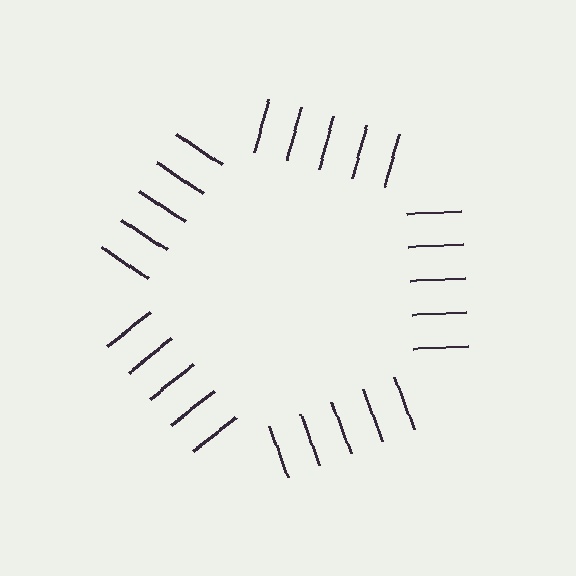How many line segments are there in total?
25 — 5 along each of the 5 edges.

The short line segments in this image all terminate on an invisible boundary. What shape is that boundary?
An illusory pentagon — the line segments terminate on its edges but no continuous stroke is drawn.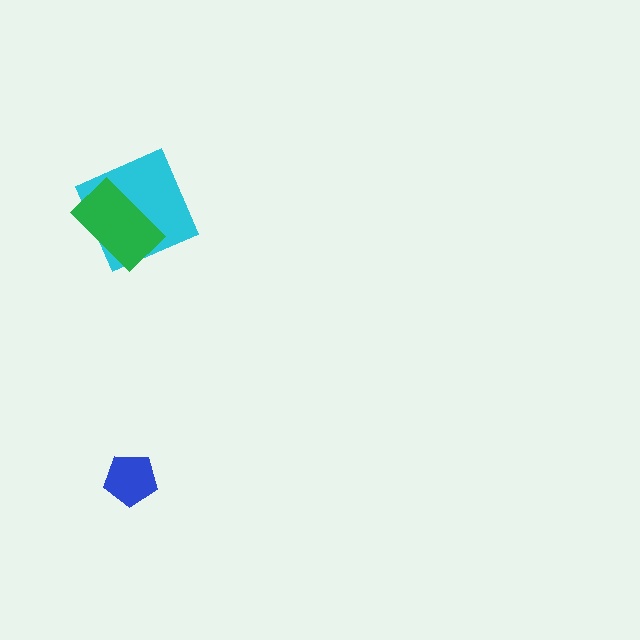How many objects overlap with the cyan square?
1 object overlaps with the cyan square.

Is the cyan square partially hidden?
Yes, it is partially covered by another shape.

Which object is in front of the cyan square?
The green rectangle is in front of the cyan square.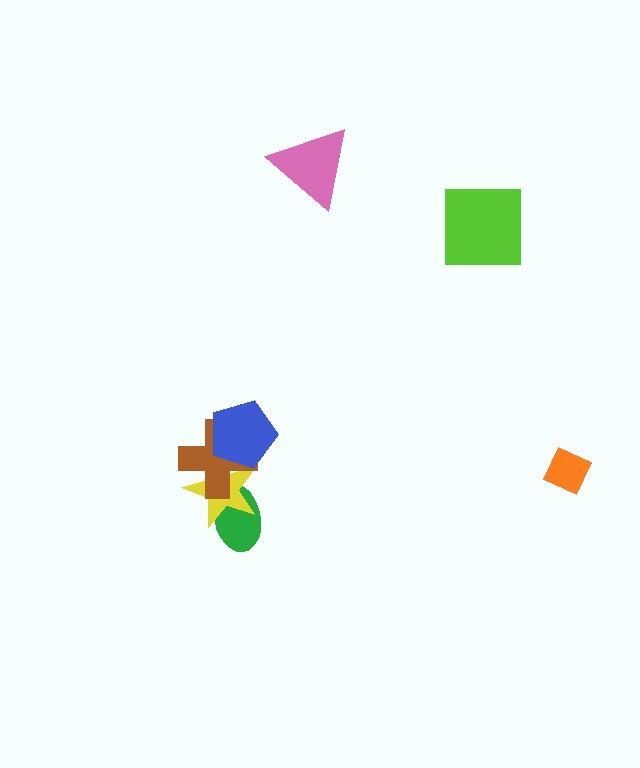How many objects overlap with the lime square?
0 objects overlap with the lime square.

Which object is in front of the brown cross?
The blue pentagon is in front of the brown cross.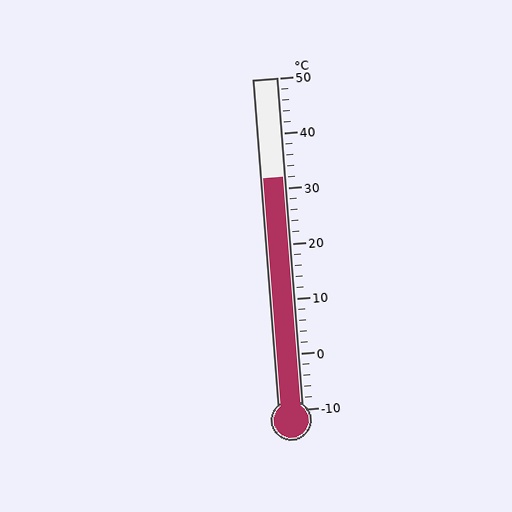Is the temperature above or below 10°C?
The temperature is above 10°C.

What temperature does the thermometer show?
The thermometer shows approximately 32°C.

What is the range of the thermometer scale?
The thermometer scale ranges from -10°C to 50°C.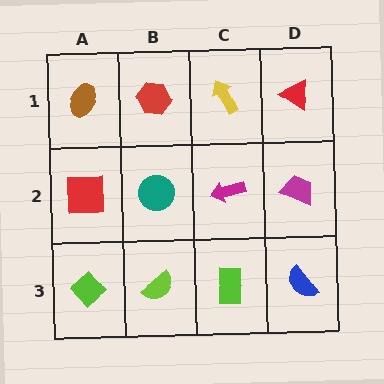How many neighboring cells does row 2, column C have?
4.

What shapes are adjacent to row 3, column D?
A magenta trapezoid (row 2, column D), a lime rectangle (row 3, column C).